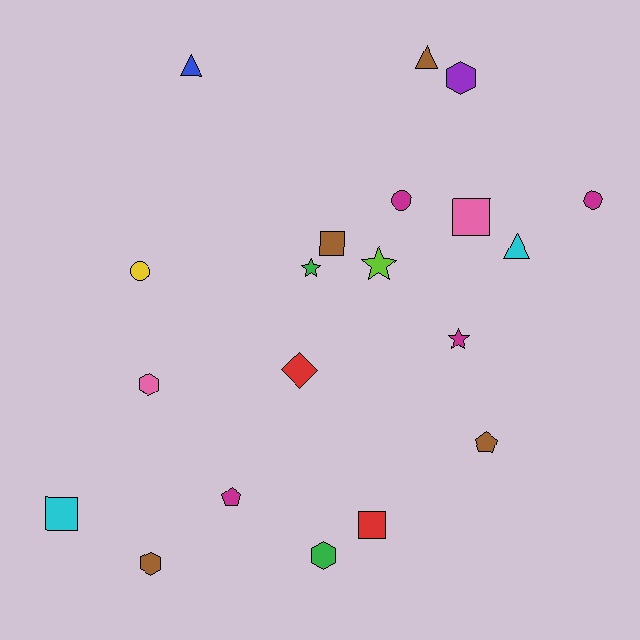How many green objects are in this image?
There are 2 green objects.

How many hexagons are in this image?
There are 4 hexagons.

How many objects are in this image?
There are 20 objects.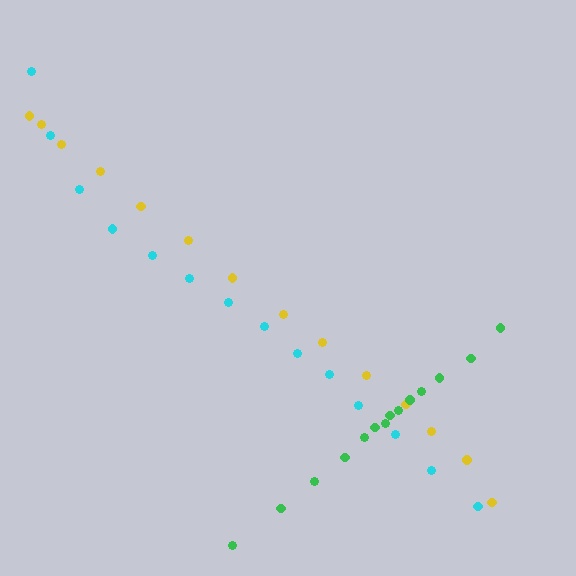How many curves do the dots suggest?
There are 3 distinct paths.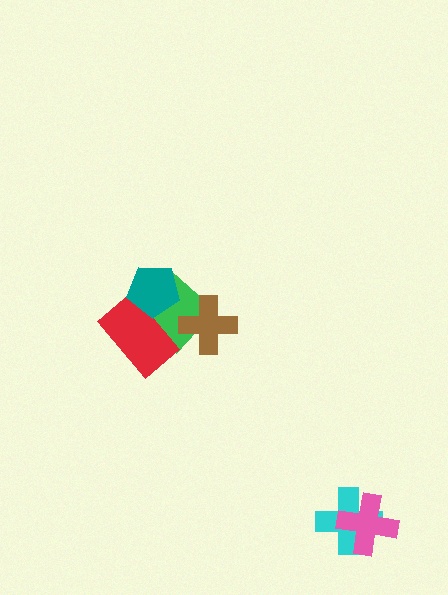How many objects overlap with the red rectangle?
2 objects overlap with the red rectangle.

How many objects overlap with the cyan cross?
1 object overlaps with the cyan cross.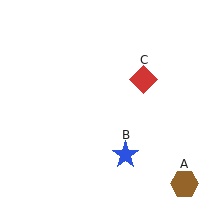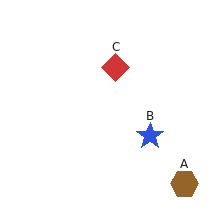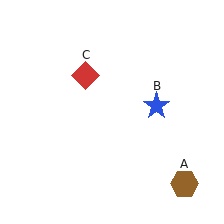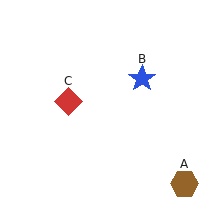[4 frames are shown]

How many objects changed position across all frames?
2 objects changed position: blue star (object B), red diamond (object C).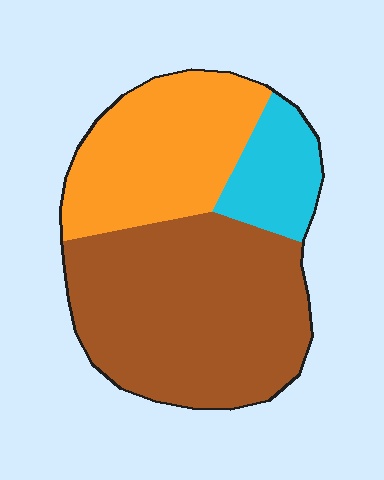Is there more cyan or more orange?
Orange.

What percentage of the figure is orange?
Orange takes up between a quarter and a half of the figure.